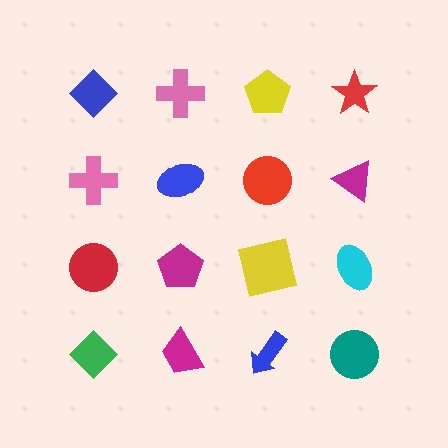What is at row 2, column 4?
A magenta triangle.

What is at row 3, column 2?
A magenta pentagon.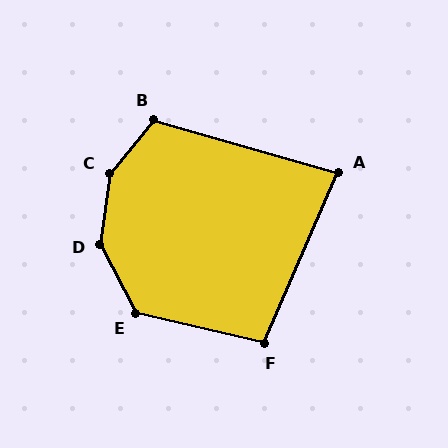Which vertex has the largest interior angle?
C, at approximately 147 degrees.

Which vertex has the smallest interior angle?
A, at approximately 82 degrees.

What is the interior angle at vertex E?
Approximately 130 degrees (obtuse).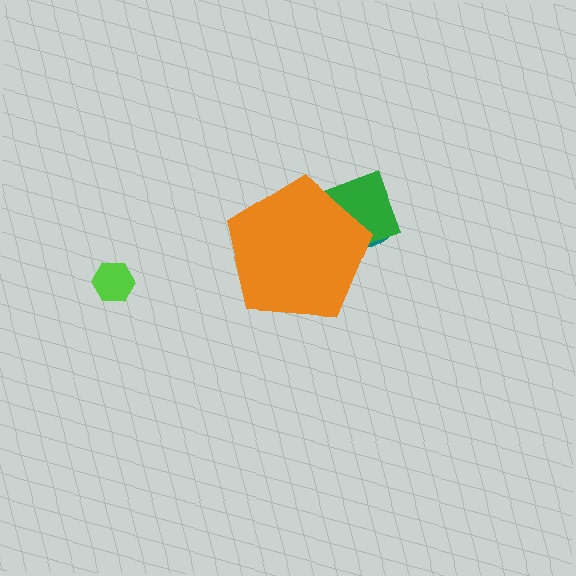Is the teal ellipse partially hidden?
Yes, the teal ellipse is partially hidden behind the orange pentagon.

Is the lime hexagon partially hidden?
No, the lime hexagon is fully visible.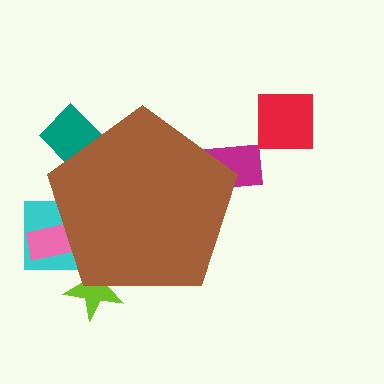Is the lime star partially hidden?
Yes, the lime star is partially hidden behind the brown pentagon.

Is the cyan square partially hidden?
Yes, the cyan square is partially hidden behind the brown pentagon.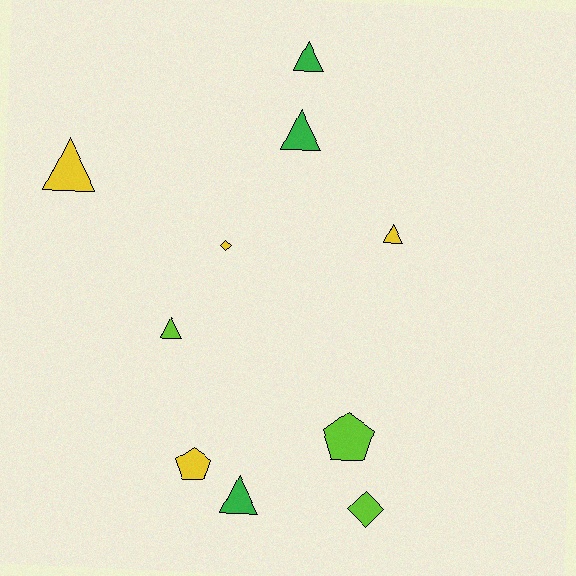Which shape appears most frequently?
Triangle, with 6 objects.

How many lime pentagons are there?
There is 1 lime pentagon.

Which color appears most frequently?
Yellow, with 4 objects.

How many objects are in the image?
There are 10 objects.